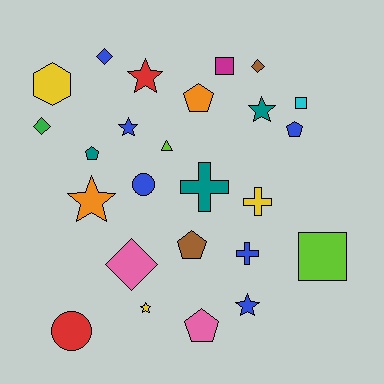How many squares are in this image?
There are 3 squares.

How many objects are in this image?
There are 25 objects.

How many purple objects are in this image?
There are no purple objects.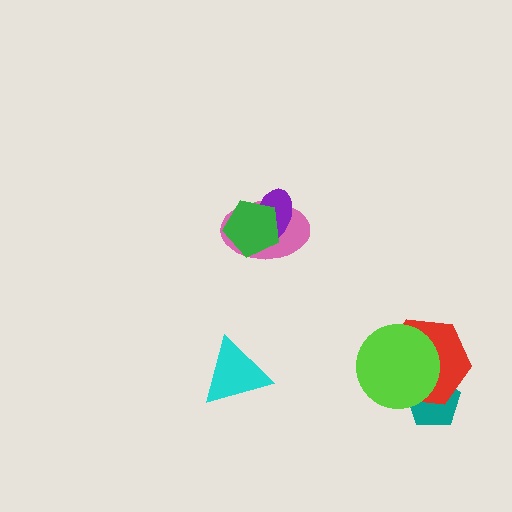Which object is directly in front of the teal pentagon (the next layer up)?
The red hexagon is directly in front of the teal pentagon.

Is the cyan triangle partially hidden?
No, no other shape covers it.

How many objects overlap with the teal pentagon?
2 objects overlap with the teal pentagon.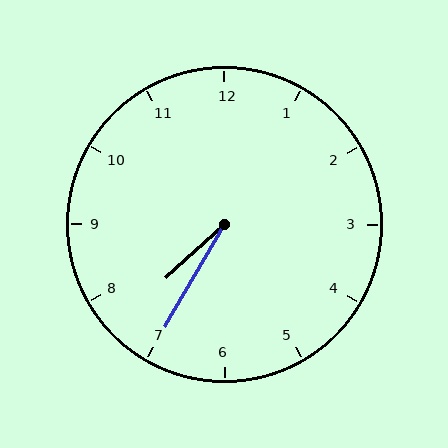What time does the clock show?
7:35.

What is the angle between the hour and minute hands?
Approximately 18 degrees.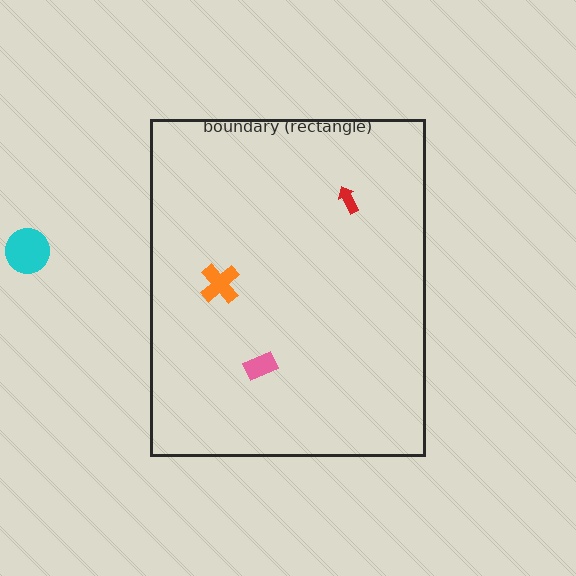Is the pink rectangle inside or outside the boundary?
Inside.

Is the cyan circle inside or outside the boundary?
Outside.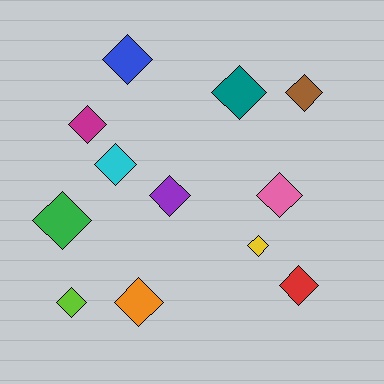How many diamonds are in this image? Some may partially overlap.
There are 12 diamonds.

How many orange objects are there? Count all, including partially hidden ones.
There is 1 orange object.